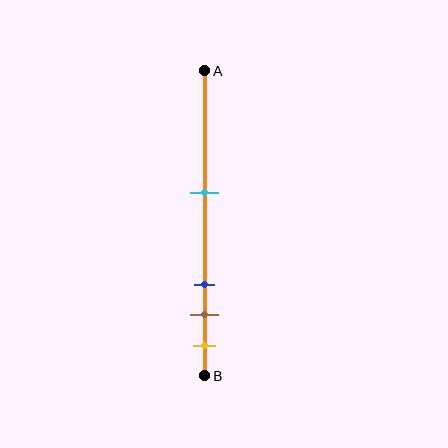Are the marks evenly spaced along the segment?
No, the marks are not evenly spaced.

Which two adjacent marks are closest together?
The brown and yellow marks are the closest adjacent pair.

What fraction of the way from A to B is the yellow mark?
The yellow mark is approximately 90% (0.9) of the way from A to B.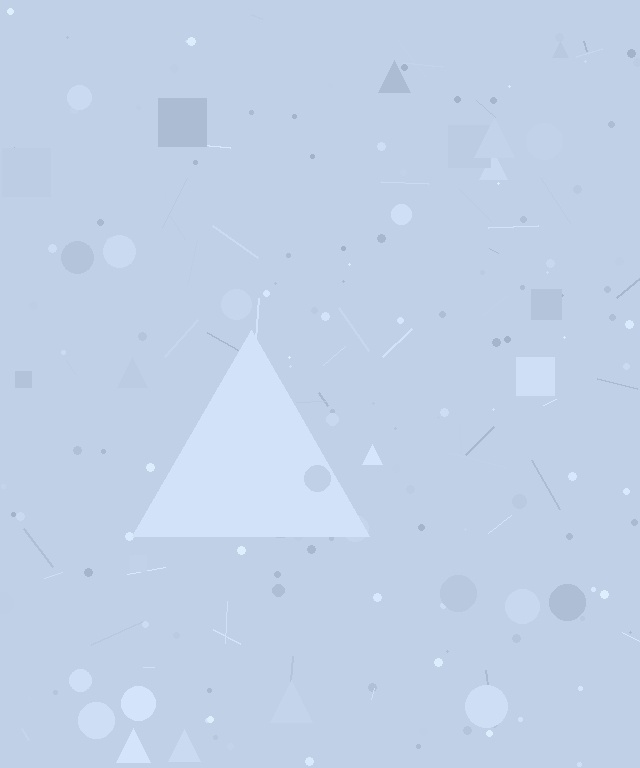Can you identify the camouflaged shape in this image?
The camouflaged shape is a triangle.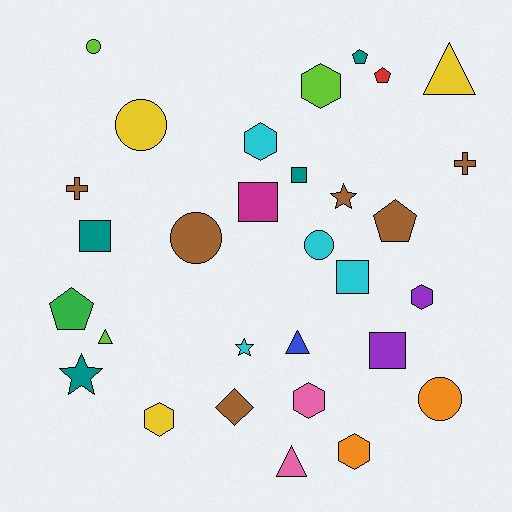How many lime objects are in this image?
There are 3 lime objects.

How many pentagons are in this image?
There are 4 pentagons.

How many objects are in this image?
There are 30 objects.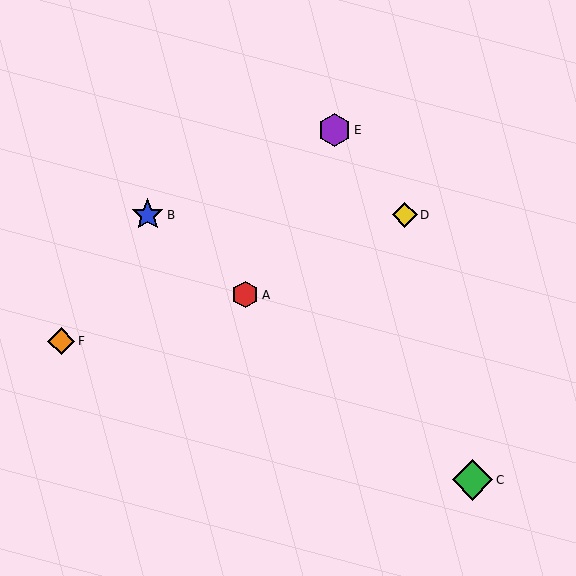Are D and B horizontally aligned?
Yes, both are at y≈215.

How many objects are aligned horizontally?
2 objects (B, D) are aligned horizontally.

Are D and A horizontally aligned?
No, D is at y≈215 and A is at y≈295.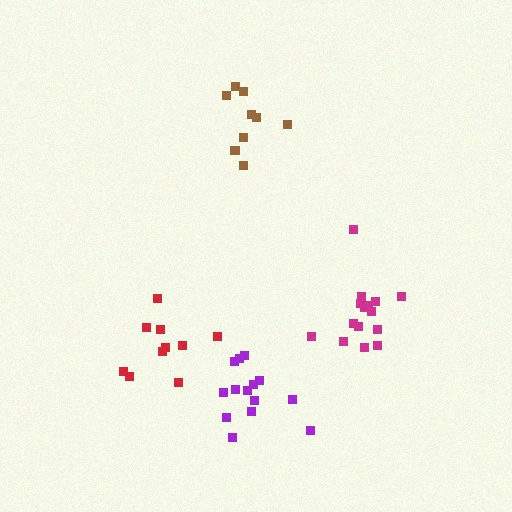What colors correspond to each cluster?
The clusters are colored: purple, magenta, red, brown.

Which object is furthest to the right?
The magenta cluster is rightmost.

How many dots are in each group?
Group 1: 14 dots, Group 2: 15 dots, Group 3: 10 dots, Group 4: 9 dots (48 total).